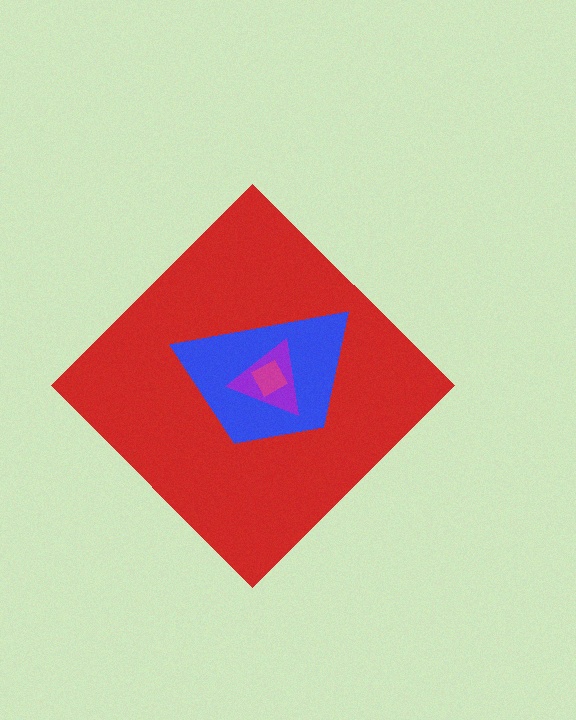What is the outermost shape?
The red diamond.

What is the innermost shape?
The magenta square.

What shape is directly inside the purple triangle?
The magenta square.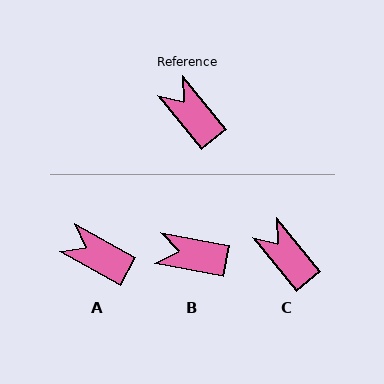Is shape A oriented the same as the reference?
No, it is off by about 22 degrees.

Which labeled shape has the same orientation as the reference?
C.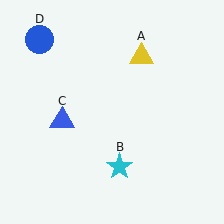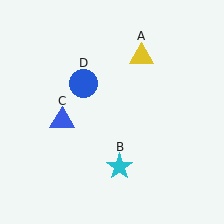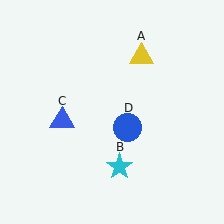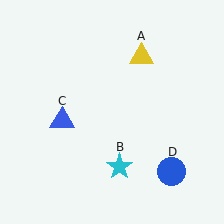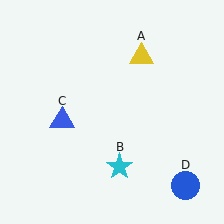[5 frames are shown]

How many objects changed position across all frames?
1 object changed position: blue circle (object D).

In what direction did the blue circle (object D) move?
The blue circle (object D) moved down and to the right.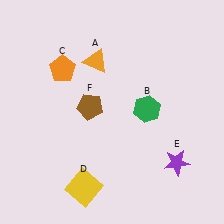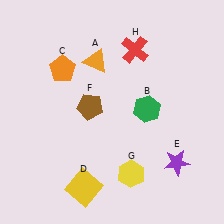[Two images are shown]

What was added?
A yellow hexagon (G), a red cross (H) were added in Image 2.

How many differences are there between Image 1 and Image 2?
There are 2 differences between the two images.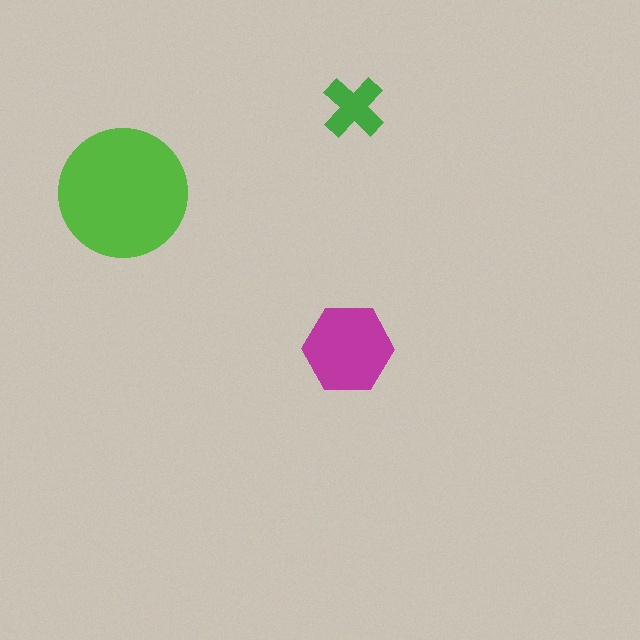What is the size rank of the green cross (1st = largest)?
3rd.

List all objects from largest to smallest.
The lime circle, the magenta hexagon, the green cross.